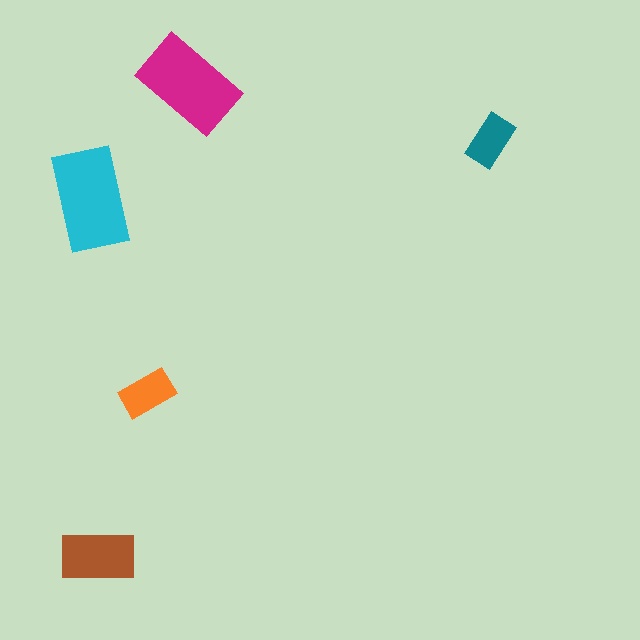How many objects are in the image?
There are 5 objects in the image.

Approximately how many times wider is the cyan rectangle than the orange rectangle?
About 2 times wider.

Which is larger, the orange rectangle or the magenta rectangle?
The magenta one.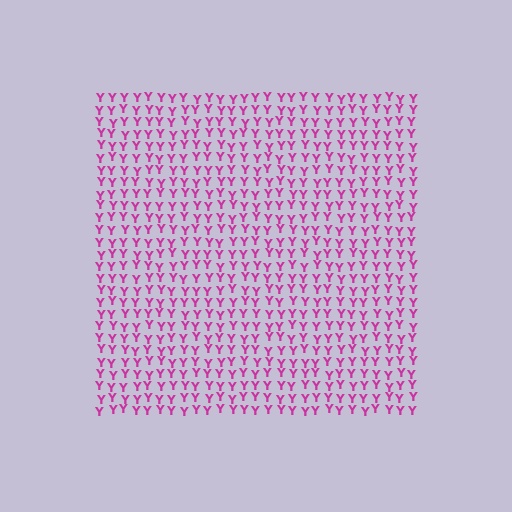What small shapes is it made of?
It is made of small letter Y's.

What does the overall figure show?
The overall figure shows a square.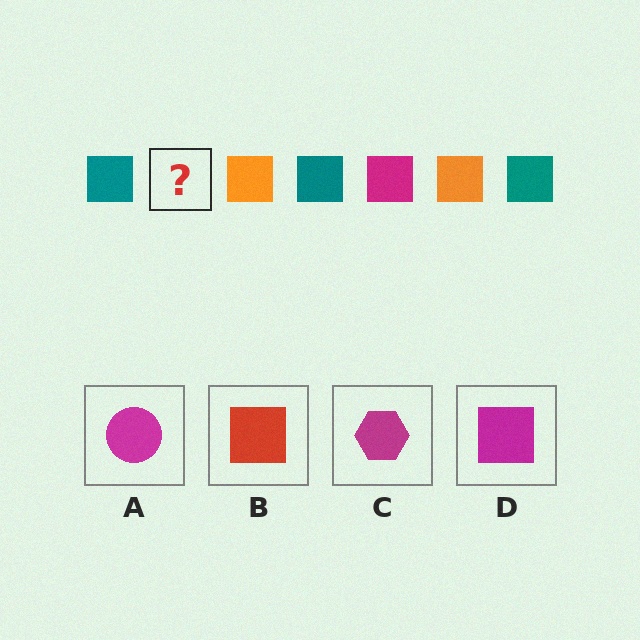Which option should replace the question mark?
Option D.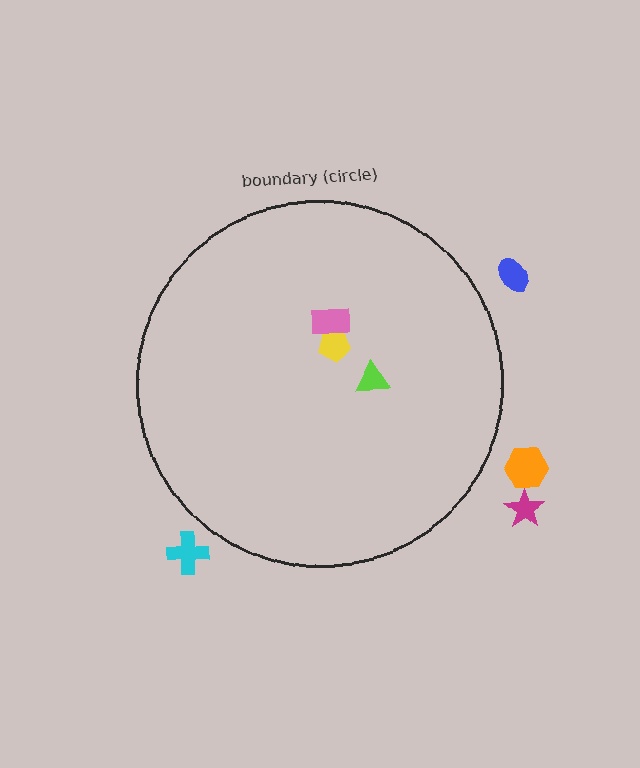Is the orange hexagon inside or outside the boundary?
Outside.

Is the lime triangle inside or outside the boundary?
Inside.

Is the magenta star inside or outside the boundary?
Outside.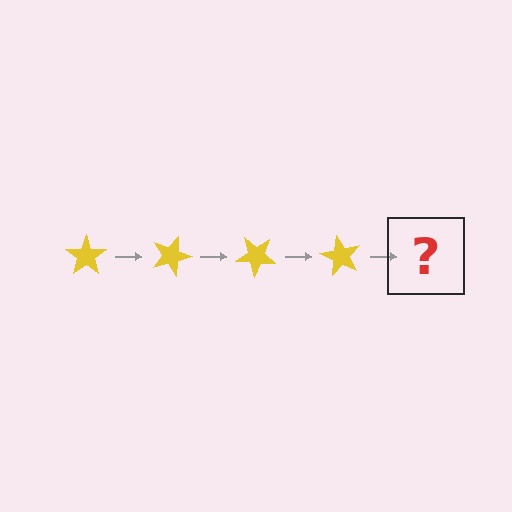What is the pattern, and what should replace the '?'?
The pattern is that the star rotates 20 degrees each step. The '?' should be a yellow star rotated 80 degrees.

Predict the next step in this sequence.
The next step is a yellow star rotated 80 degrees.